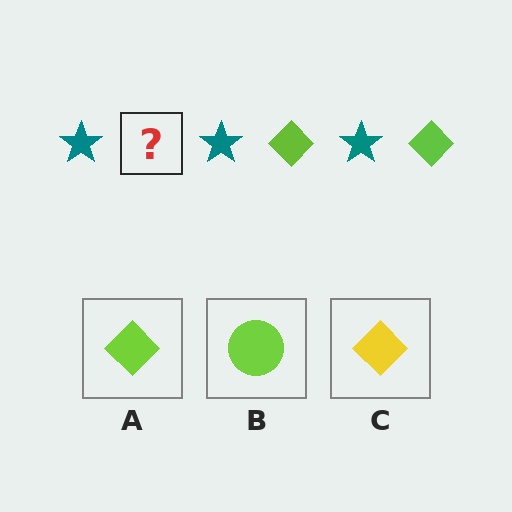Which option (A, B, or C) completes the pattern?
A.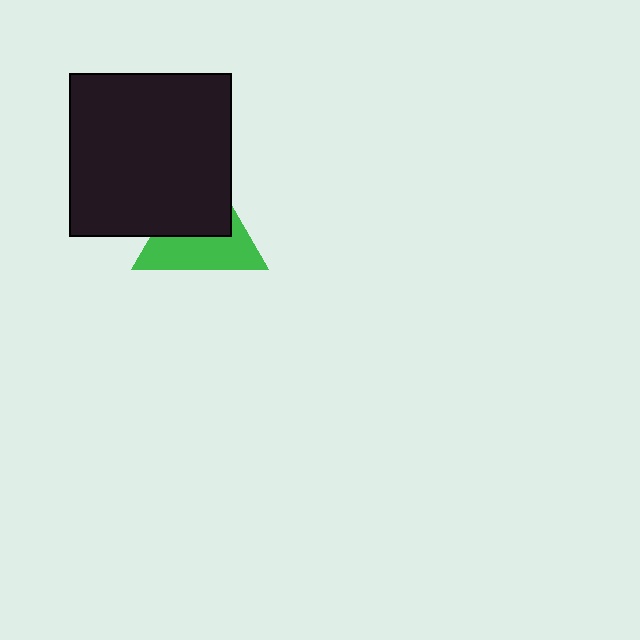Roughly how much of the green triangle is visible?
About half of it is visible (roughly 50%).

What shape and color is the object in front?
The object in front is a black square.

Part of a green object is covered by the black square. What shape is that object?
It is a triangle.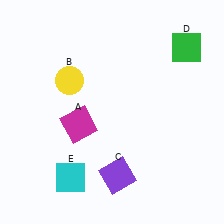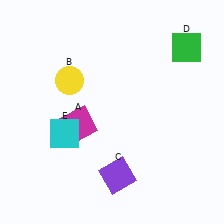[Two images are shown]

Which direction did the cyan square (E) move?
The cyan square (E) moved up.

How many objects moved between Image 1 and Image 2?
1 object moved between the two images.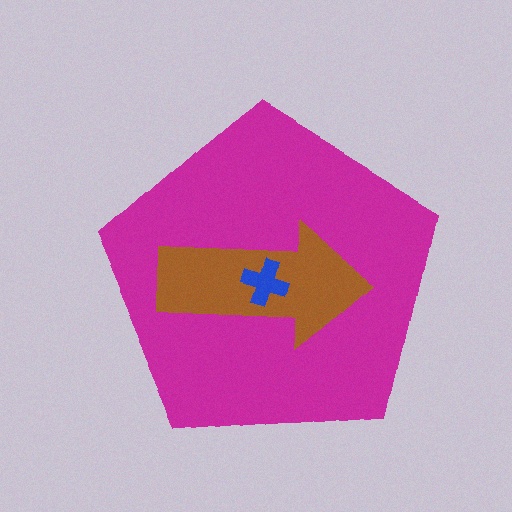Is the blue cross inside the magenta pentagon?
Yes.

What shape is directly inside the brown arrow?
The blue cross.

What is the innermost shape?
The blue cross.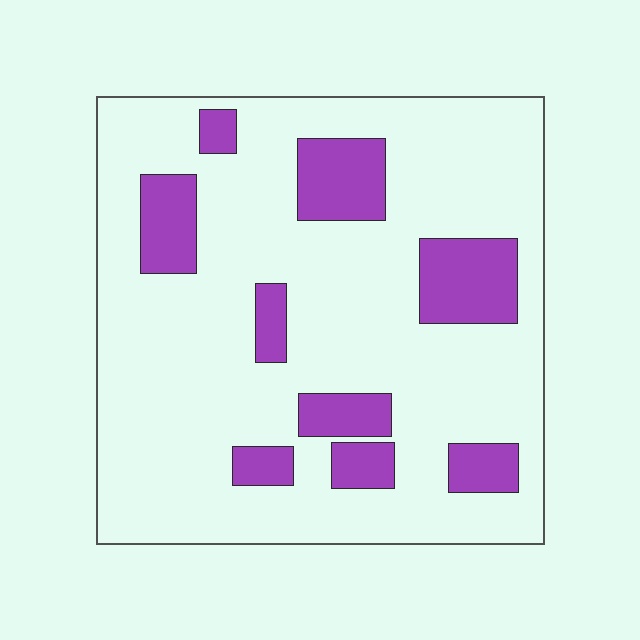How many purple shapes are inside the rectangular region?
9.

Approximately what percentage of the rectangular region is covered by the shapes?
Approximately 20%.